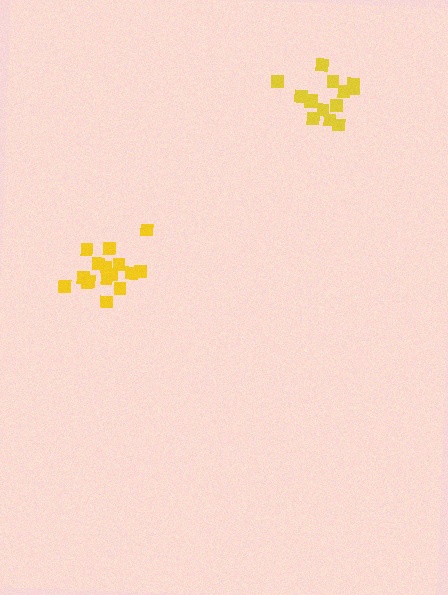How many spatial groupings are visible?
There are 2 spatial groupings.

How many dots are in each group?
Group 1: 16 dots, Group 2: 14 dots (30 total).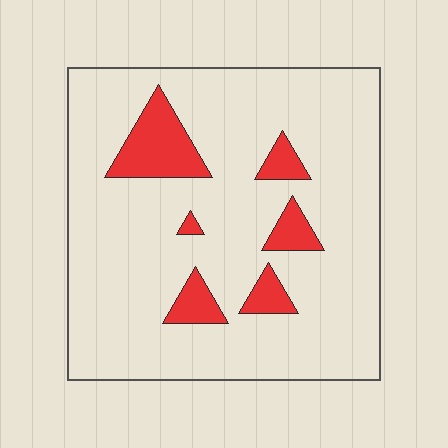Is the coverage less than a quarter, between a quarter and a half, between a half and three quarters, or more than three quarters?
Less than a quarter.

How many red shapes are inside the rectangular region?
6.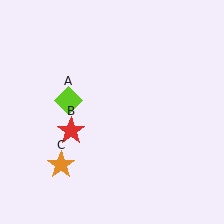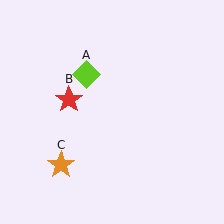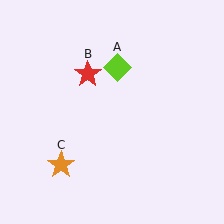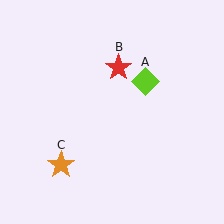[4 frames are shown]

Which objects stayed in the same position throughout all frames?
Orange star (object C) remained stationary.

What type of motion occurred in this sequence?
The lime diamond (object A), red star (object B) rotated clockwise around the center of the scene.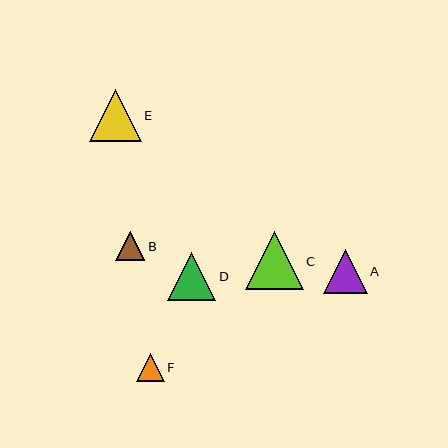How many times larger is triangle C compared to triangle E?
Triangle C is approximately 1.1 times the size of triangle E.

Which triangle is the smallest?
Triangle F is the smallest with a size of approximately 28 pixels.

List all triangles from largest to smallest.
From largest to smallest: C, E, D, A, B, F.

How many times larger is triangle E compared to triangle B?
Triangle E is approximately 1.8 times the size of triangle B.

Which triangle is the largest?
Triangle C is the largest with a size of approximately 58 pixels.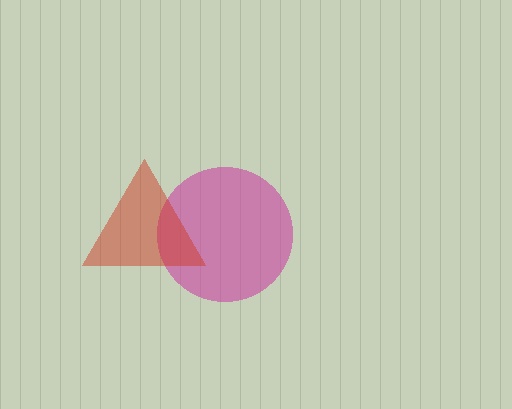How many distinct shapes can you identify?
There are 2 distinct shapes: a magenta circle, a red triangle.